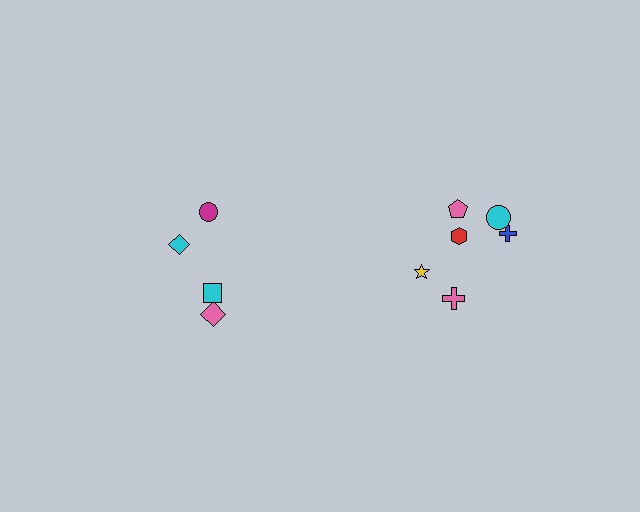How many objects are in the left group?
There are 4 objects.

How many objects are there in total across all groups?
There are 10 objects.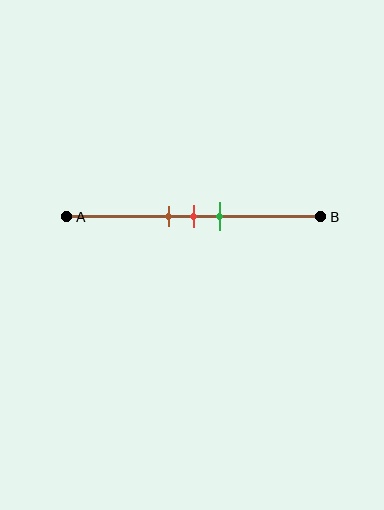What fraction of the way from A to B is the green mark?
The green mark is approximately 60% (0.6) of the way from A to B.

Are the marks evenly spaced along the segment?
Yes, the marks are approximately evenly spaced.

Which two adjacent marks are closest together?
The brown and red marks are the closest adjacent pair.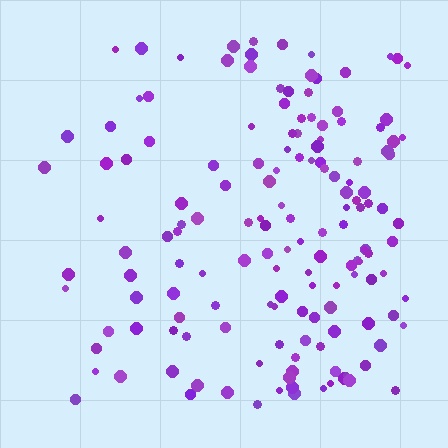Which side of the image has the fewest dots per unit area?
The left.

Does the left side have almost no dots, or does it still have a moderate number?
Still a moderate number, just noticeably fewer than the right.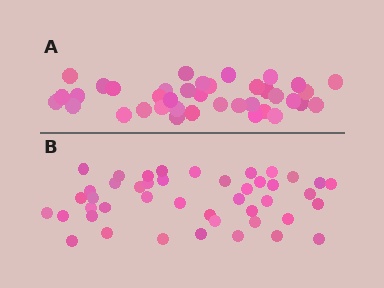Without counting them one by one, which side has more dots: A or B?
Region B (the bottom region) has more dots.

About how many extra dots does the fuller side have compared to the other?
Region B has about 6 more dots than region A.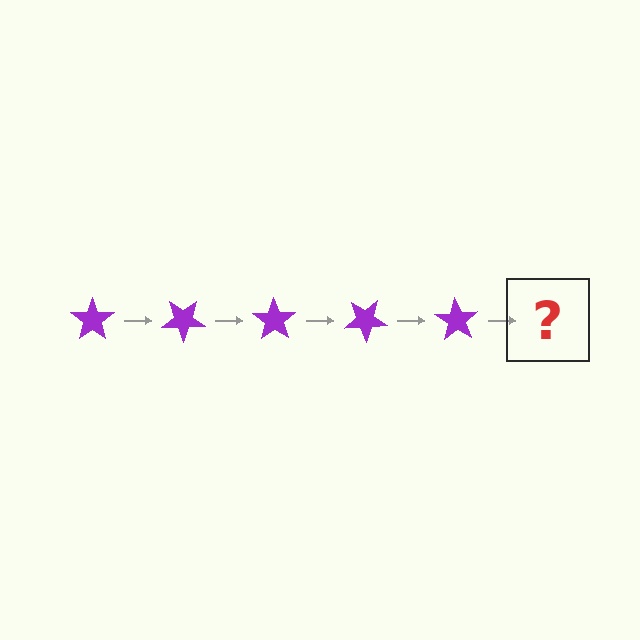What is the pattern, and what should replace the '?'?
The pattern is that the star rotates 35 degrees each step. The '?' should be a purple star rotated 175 degrees.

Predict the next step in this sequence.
The next step is a purple star rotated 175 degrees.